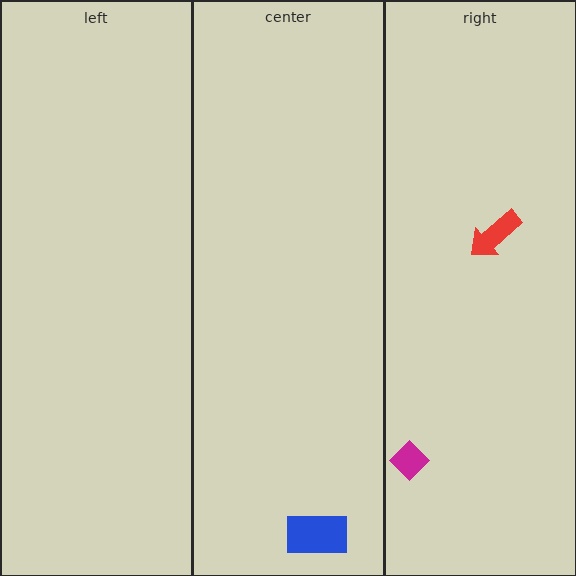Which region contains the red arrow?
The right region.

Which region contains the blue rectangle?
The center region.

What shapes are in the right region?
The magenta diamond, the red arrow.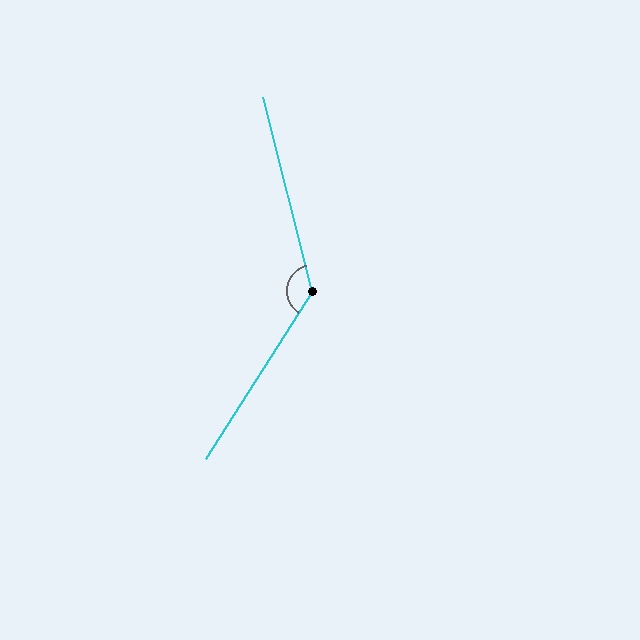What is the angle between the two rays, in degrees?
Approximately 133 degrees.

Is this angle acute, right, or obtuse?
It is obtuse.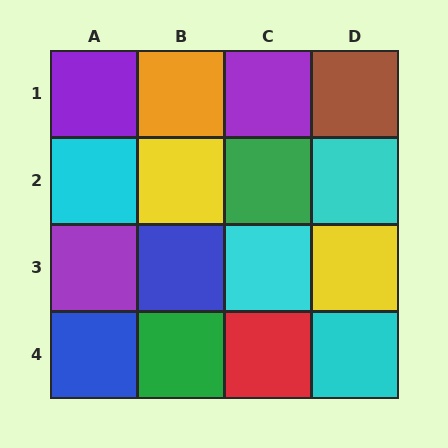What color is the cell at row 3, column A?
Purple.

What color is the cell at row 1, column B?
Orange.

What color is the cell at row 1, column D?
Brown.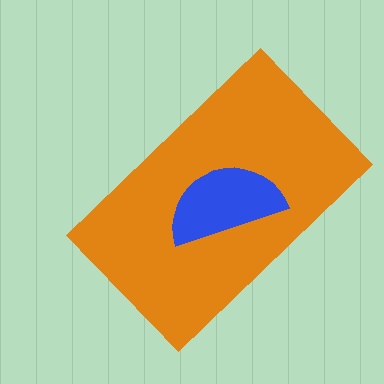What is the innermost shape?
The blue semicircle.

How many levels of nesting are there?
2.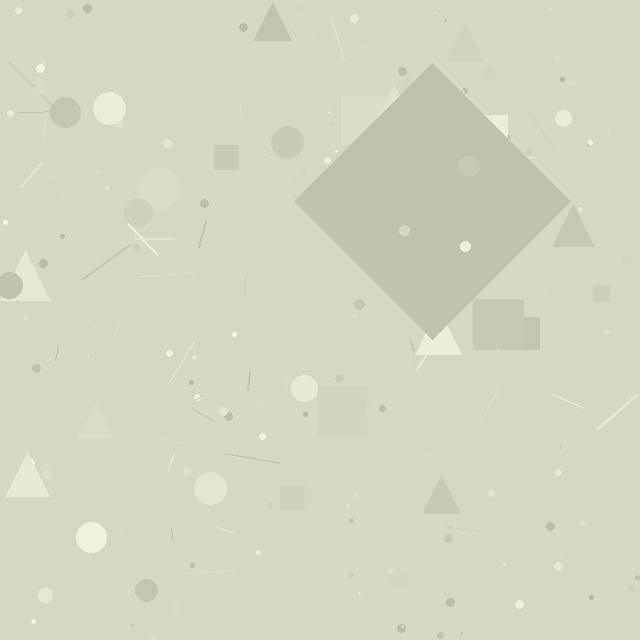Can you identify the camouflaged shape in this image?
The camouflaged shape is a diamond.